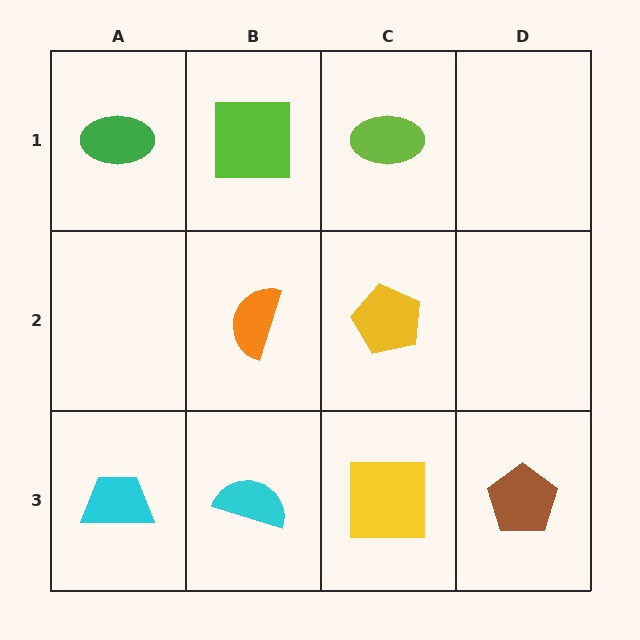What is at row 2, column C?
A yellow pentagon.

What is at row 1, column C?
A lime ellipse.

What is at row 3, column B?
A cyan semicircle.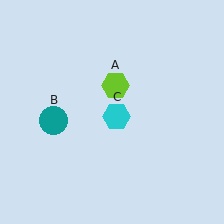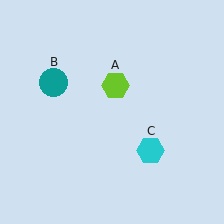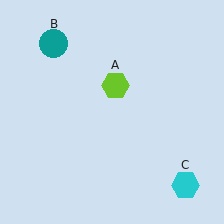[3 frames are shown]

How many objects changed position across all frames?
2 objects changed position: teal circle (object B), cyan hexagon (object C).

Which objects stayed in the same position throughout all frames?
Lime hexagon (object A) remained stationary.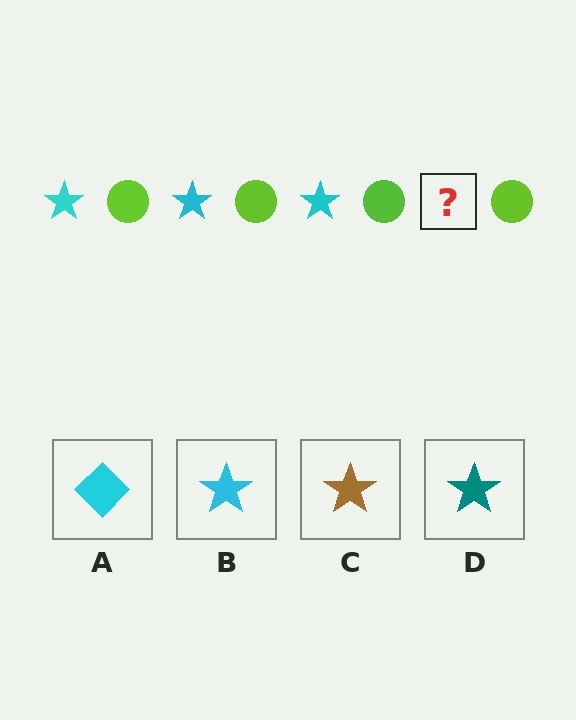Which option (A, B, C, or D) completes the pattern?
B.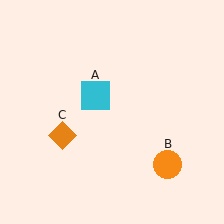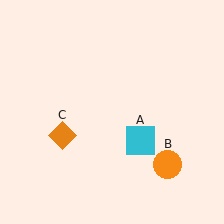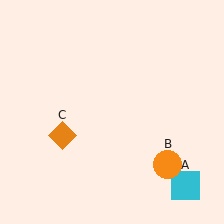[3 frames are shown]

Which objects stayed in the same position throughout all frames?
Orange circle (object B) and orange diamond (object C) remained stationary.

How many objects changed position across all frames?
1 object changed position: cyan square (object A).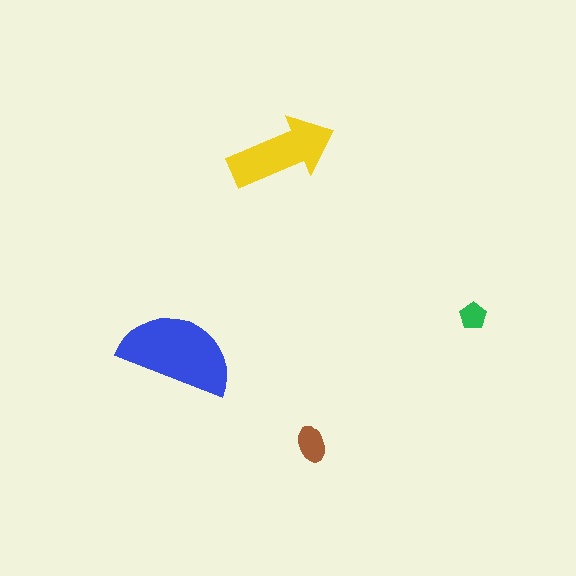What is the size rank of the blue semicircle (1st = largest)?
1st.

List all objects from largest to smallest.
The blue semicircle, the yellow arrow, the brown ellipse, the green pentagon.